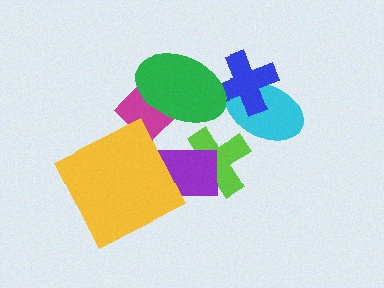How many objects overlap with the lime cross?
1 object overlaps with the lime cross.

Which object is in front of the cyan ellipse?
The blue cross is in front of the cyan ellipse.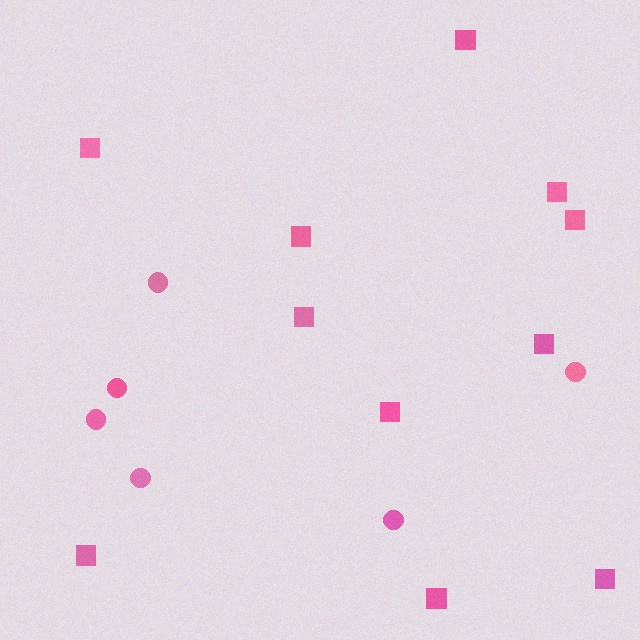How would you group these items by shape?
There are 2 groups: one group of circles (6) and one group of squares (11).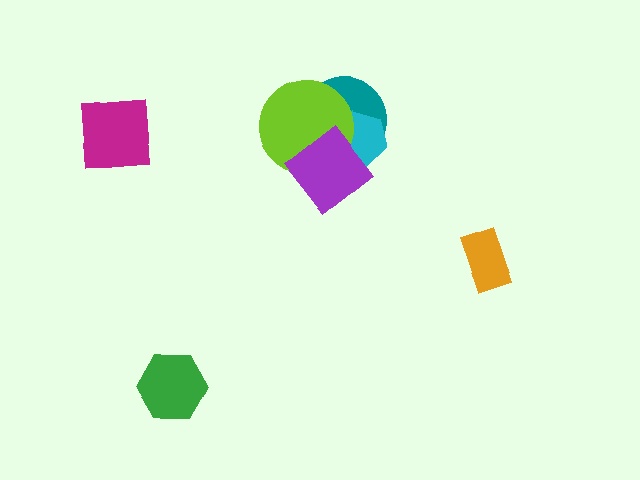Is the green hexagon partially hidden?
No, no other shape covers it.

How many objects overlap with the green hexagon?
0 objects overlap with the green hexagon.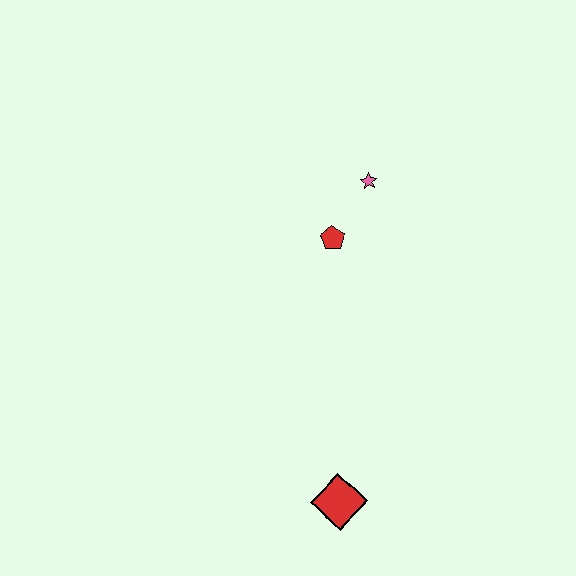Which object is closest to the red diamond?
The red pentagon is closest to the red diamond.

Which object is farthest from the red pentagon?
The red diamond is farthest from the red pentagon.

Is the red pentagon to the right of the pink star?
No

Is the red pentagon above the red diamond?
Yes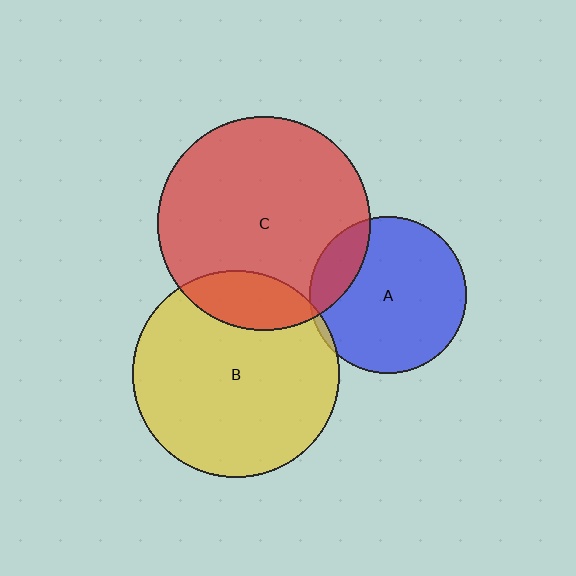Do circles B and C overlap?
Yes.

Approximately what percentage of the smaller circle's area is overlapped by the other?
Approximately 15%.